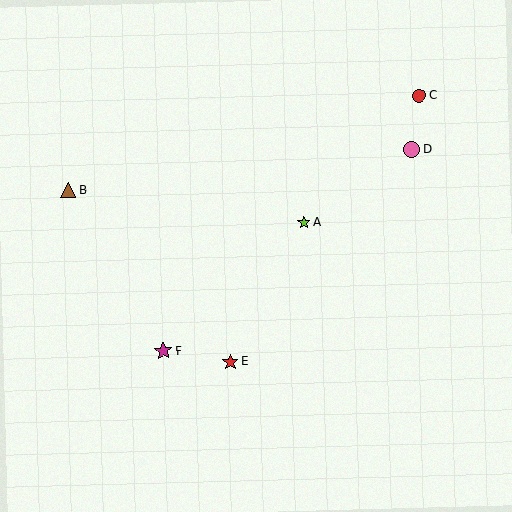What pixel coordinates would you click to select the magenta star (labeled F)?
Click at (163, 351) to select the magenta star F.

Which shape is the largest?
The magenta star (labeled F) is the largest.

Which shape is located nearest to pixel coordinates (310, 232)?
The lime star (labeled A) at (304, 222) is nearest to that location.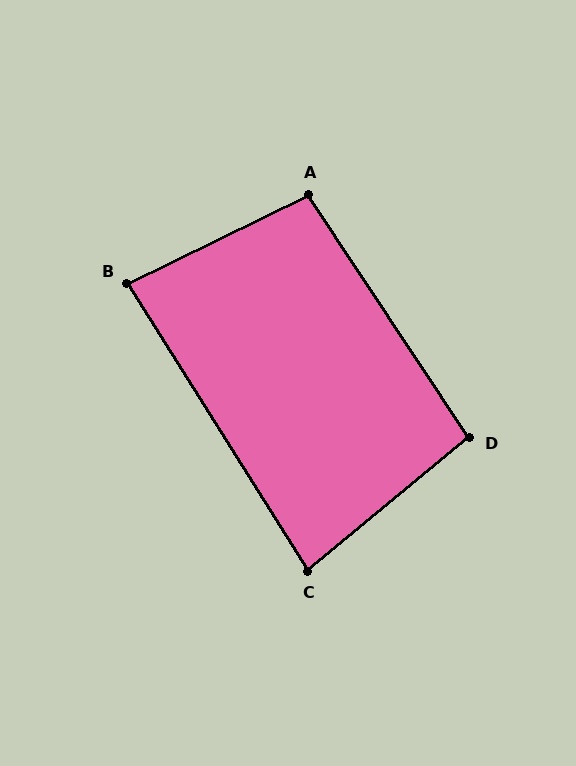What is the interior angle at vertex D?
Approximately 96 degrees (obtuse).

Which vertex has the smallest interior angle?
C, at approximately 83 degrees.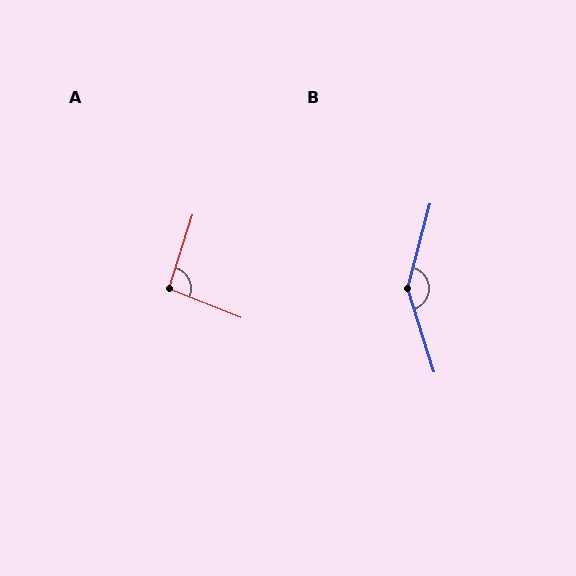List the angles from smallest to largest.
A (94°), B (147°).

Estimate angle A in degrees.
Approximately 94 degrees.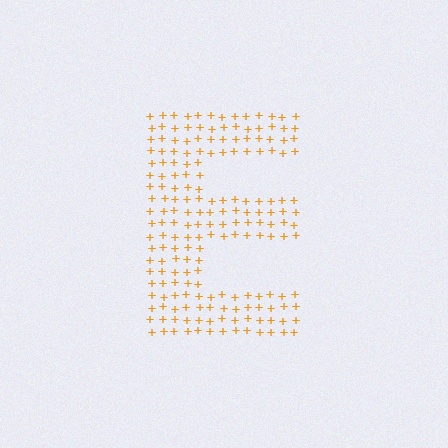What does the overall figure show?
The overall figure shows the letter E.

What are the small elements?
The small elements are plus signs.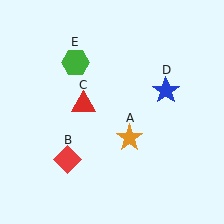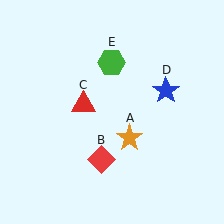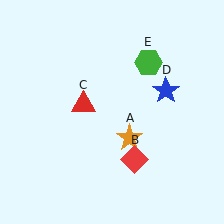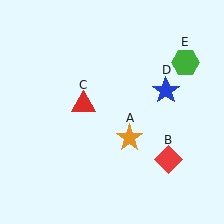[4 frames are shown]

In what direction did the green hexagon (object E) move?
The green hexagon (object E) moved right.